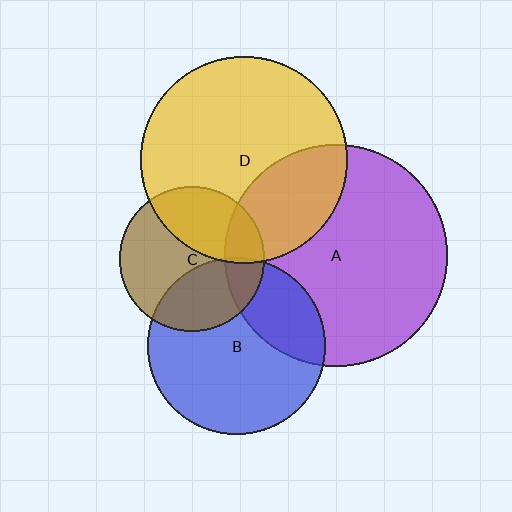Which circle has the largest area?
Circle A (purple).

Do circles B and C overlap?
Yes.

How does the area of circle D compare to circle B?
Approximately 1.4 times.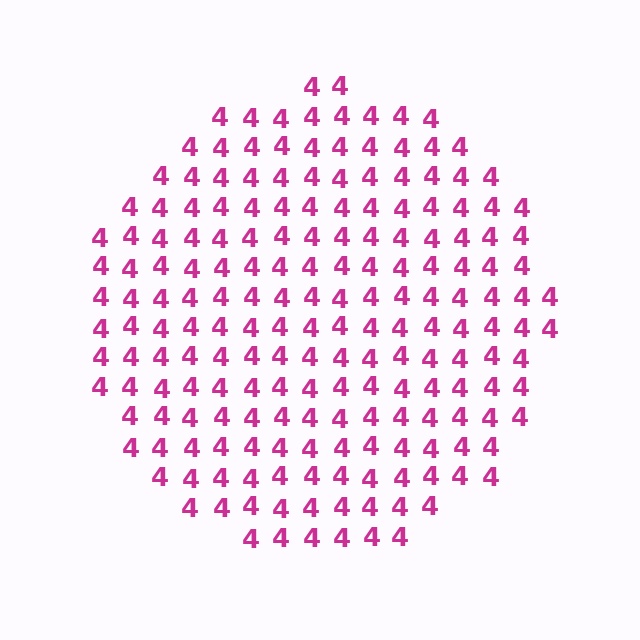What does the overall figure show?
The overall figure shows a circle.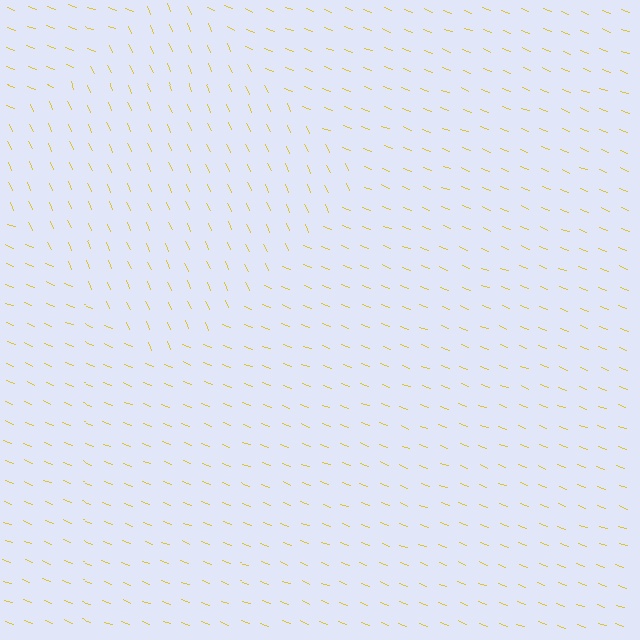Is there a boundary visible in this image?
Yes, there is a texture boundary formed by a change in line orientation.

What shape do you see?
I see a diamond.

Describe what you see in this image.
The image is filled with small yellow line segments. A diamond region in the image has lines oriented differently from the surrounding lines, creating a visible texture boundary.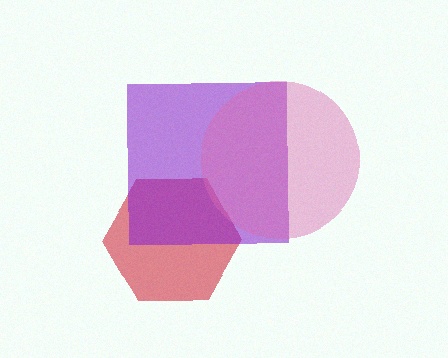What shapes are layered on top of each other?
The layered shapes are: a red hexagon, a purple square, a pink circle.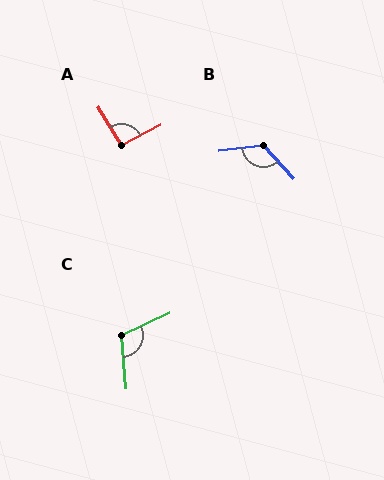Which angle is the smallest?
A, at approximately 94 degrees.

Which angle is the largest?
B, at approximately 126 degrees.